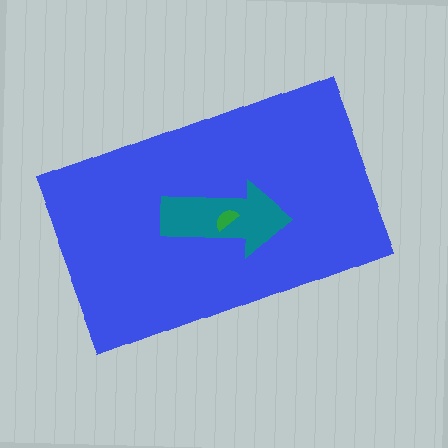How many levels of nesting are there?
3.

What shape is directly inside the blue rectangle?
The teal arrow.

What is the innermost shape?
The green semicircle.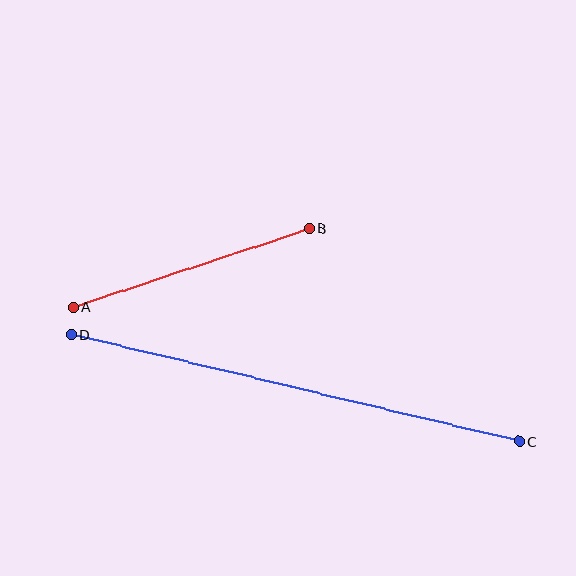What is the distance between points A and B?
The distance is approximately 249 pixels.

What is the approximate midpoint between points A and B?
The midpoint is at approximately (191, 268) pixels.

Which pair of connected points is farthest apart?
Points C and D are farthest apart.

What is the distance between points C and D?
The distance is approximately 460 pixels.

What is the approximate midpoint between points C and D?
The midpoint is at approximately (295, 388) pixels.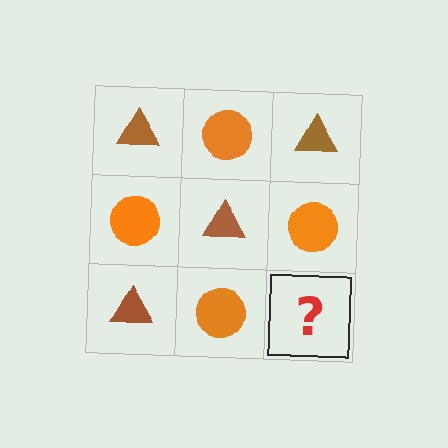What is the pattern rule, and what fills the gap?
The rule is that it alternates brown triangle and orange circle in a checkerboard pattern. The gap should be filled with a brown triangle.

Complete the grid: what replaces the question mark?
The question mark should be replaced with a brown triangle.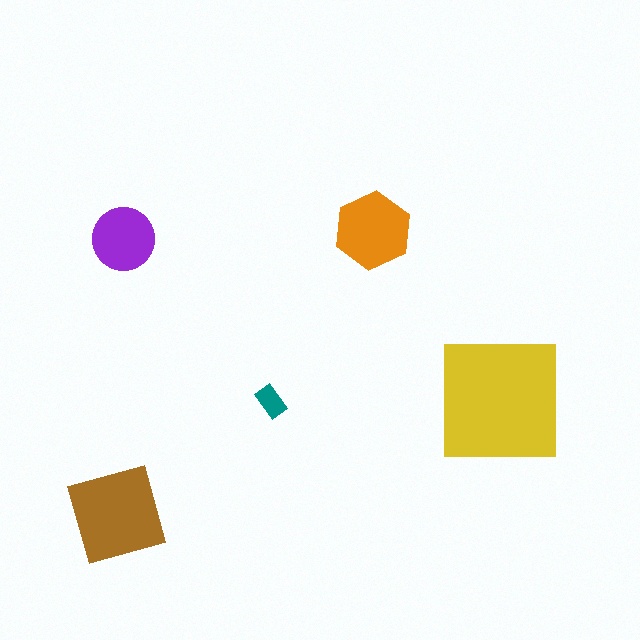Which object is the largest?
The yellow square.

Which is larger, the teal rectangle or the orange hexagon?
The orange hexagon.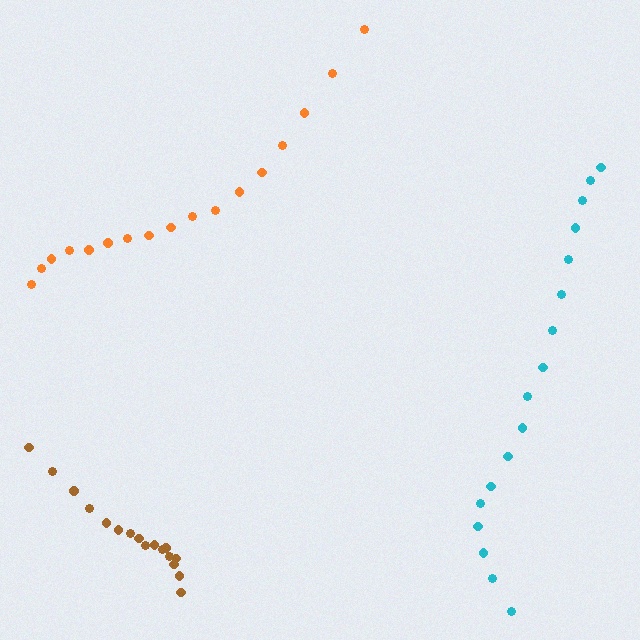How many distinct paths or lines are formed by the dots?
There are 3 distinct paths.